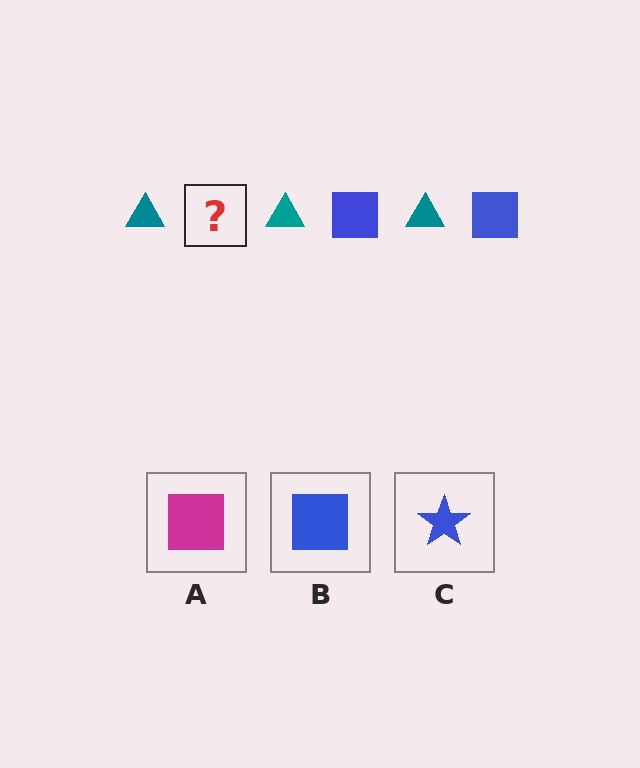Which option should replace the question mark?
Option B.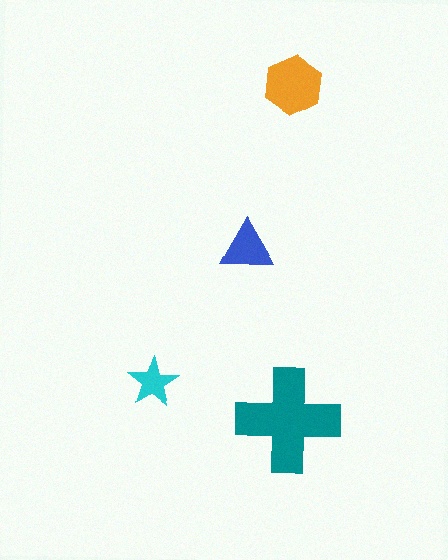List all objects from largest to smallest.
The teal cross, the orange hexagon, the blue triangle, the cyan star.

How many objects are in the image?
There are 4 objects in the image.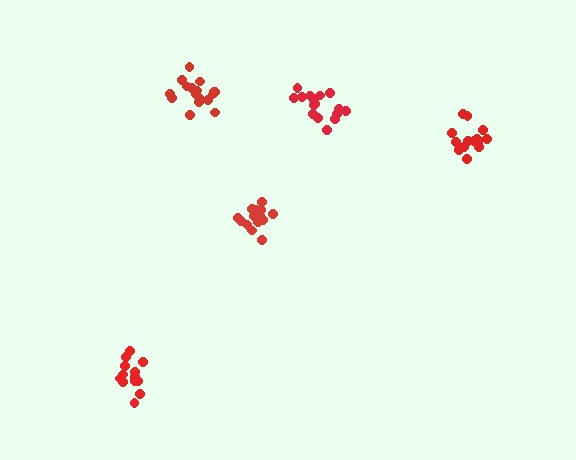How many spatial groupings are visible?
There are 5 spatial groupings.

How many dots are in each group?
Group 1: 17 dots, Group 2: 13 dots, Group 3: 15 dots, Group 4: 14 dots, Group 5: 18 dots (77 total).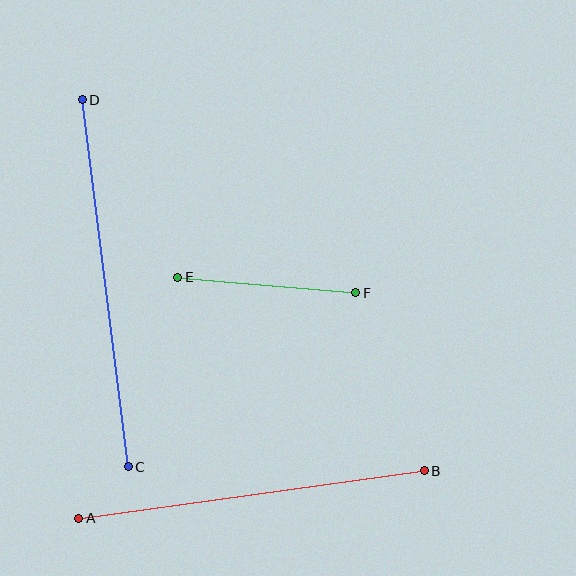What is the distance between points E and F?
The distance is approximately 179 pixels.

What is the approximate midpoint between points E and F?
The midpoint is at approximately (267, 285) pixels.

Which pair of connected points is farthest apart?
Points C and D are farthest apart.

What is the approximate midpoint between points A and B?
The midpoint is at approximately (251, 494) pixels.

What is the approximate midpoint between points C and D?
The midpoint is at approximately (105, 283) pixels.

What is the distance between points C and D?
The distance is approximately 370 pixels.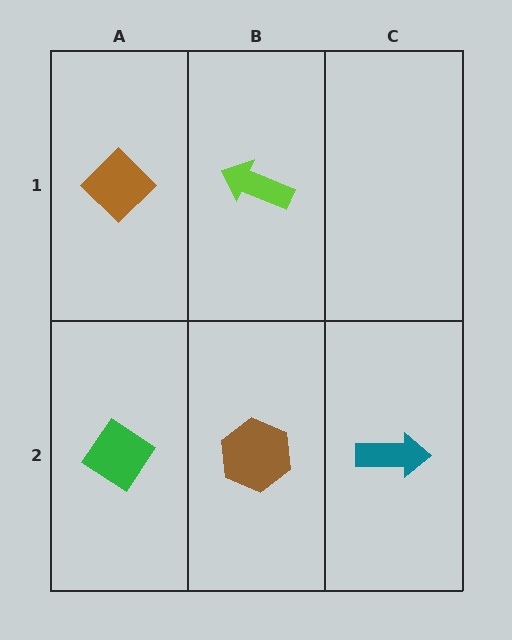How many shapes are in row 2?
3 shapes.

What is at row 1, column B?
A lime arrow.